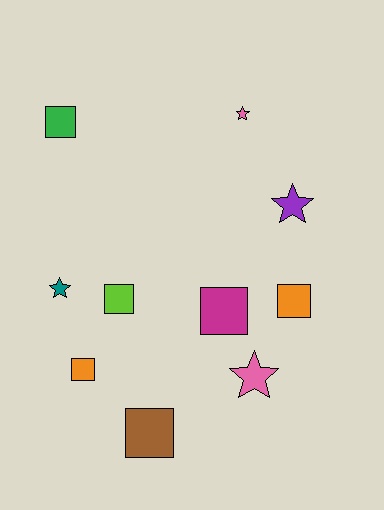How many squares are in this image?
There are 6 squares.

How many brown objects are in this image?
There is 1 brown object.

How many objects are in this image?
There are 10 objects.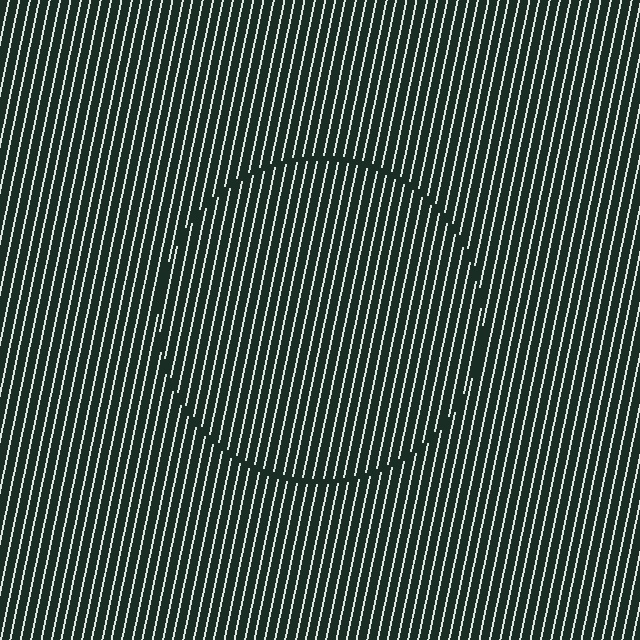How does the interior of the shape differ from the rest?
The interior of the shape contains the same grating, shifted by half a period — the contour is defined by the phase discontinuity where line-ends from the inner and outer gratings abut.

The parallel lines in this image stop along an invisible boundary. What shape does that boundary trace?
An illusory circle. The interior of the shape contains the same grating, shifted by half a period — the contour is defined by the phase discontinuity where line-ends from the inner and outer gratings abut.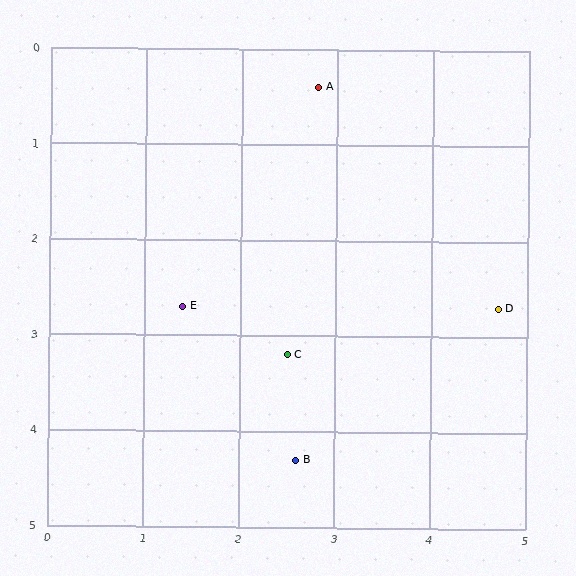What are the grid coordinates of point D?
Point D is at approximately (4.7, 2.7).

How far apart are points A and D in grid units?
Points A and D are about 3.0 grid units apart.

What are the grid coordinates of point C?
Point C is at approximately (2.5, 3.2).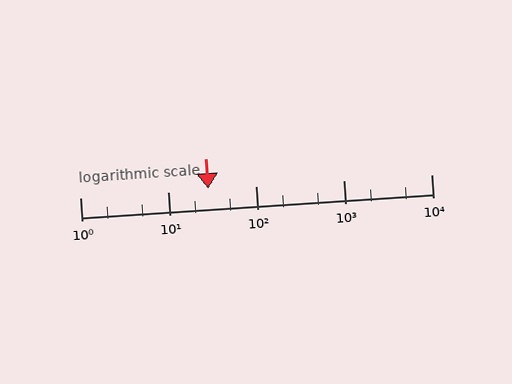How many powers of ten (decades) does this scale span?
The scale spans 4 decades, from 1 to 10000.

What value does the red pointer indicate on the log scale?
The pointer indicates approximately 29.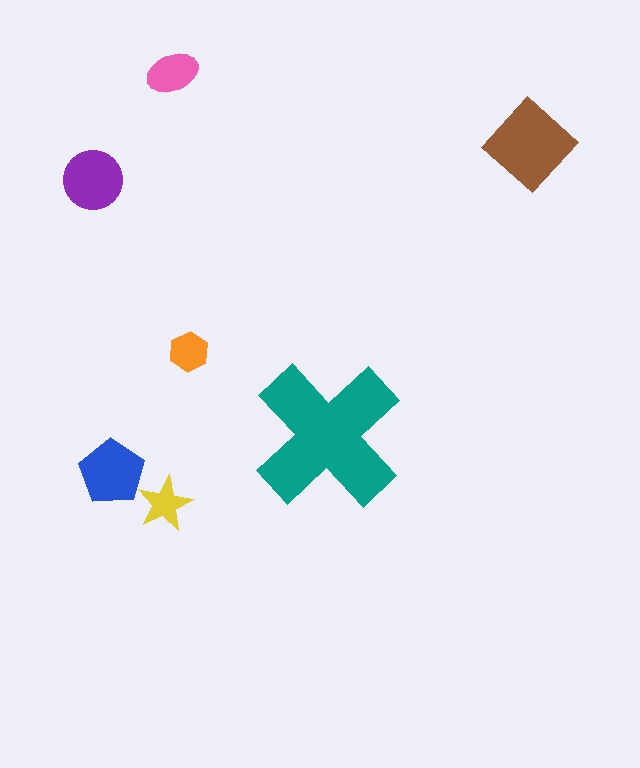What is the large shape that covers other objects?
A teal cross.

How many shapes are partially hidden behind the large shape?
0 shapes are partially hidden.